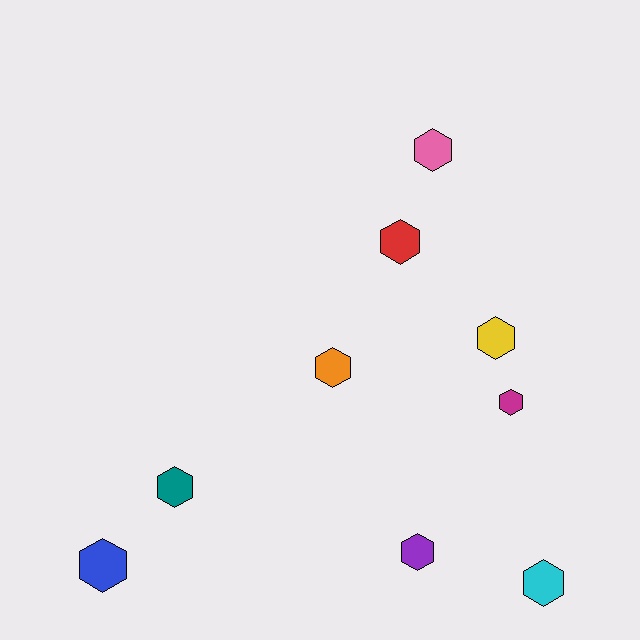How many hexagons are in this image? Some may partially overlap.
There are 9 hexagons.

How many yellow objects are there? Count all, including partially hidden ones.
There is 1 yellow object.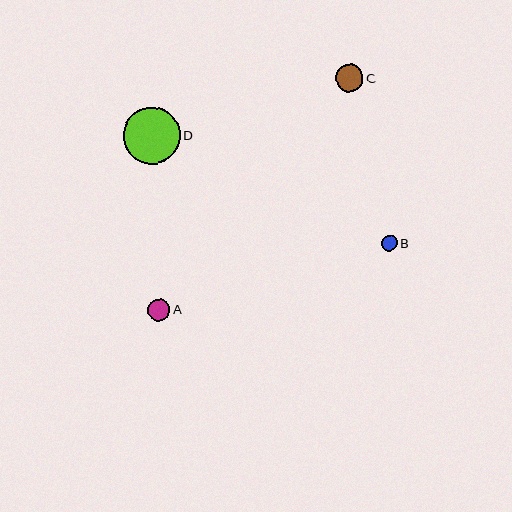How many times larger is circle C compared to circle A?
Circle C is approximately 1.3 times the size of circle A.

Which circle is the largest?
Circle D is the largest with a size of approximately 57 pixels.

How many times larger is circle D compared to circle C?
Circle D is approximately 2.0 times the size of circle C.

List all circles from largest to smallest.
From largest to smallest: D, C, A, B.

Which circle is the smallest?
Circle B is the smallest with a size of approximately 16 pixels.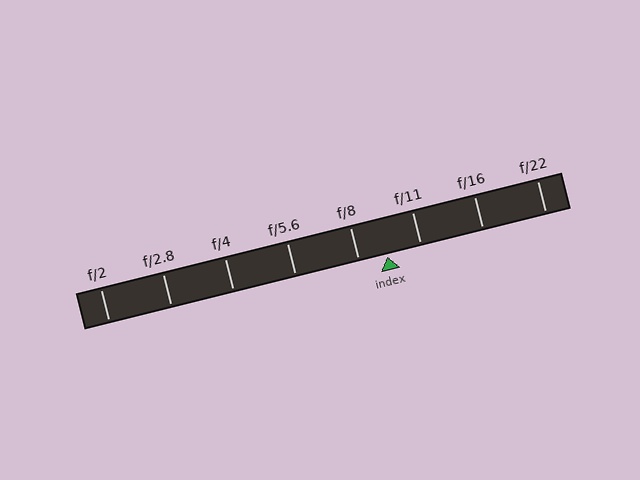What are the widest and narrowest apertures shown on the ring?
The widest aperture shown is f/2 and the narrowest is f/22.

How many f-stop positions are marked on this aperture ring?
There are 8 f-stop positions marked.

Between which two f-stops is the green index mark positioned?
The index mark is between f/8 and f/11.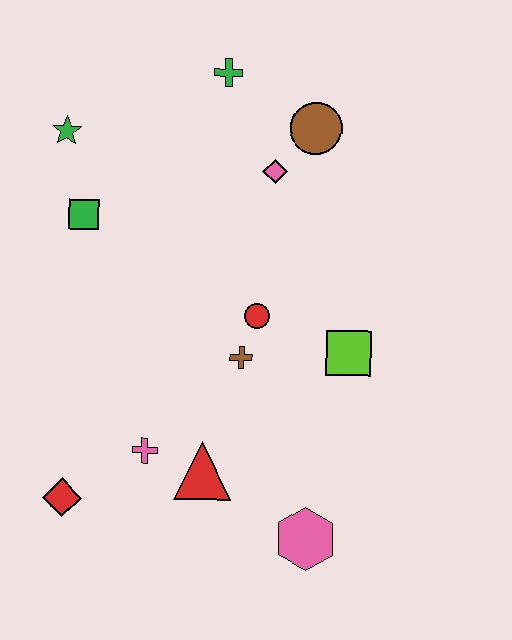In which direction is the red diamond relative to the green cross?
The red diamond is below the green cross.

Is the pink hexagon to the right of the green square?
Yes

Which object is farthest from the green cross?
The pink hexagon is farthest from the green cross.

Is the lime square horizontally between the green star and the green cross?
No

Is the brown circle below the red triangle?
No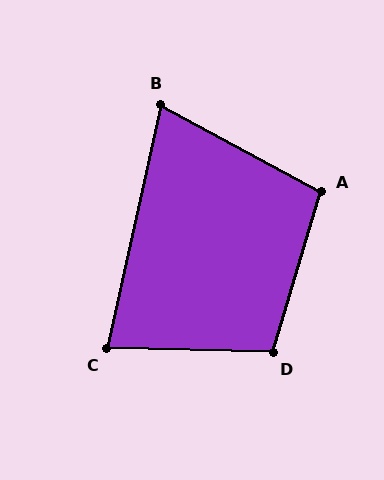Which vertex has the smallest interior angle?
B, at approximately 74 degrees.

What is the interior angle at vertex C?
Approximately 79 degrees (acute).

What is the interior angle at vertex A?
Approximately 101 degrees (obtuse).